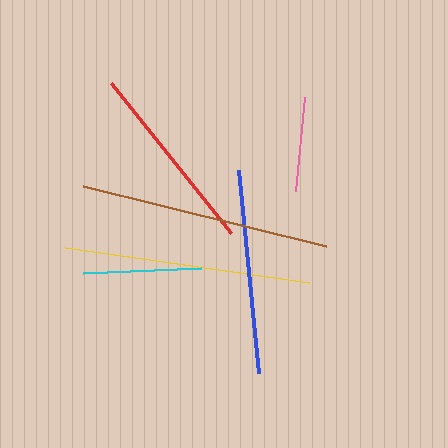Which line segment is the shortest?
The pink line is the shortest at approximately 95 pixels.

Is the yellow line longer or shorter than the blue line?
The yellow line is longer than the blue line.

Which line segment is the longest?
The brown line is the longest at approximately 250 pixels.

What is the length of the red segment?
The red segment is approximately 191 pixels long.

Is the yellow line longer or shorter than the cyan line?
The yellow line is longer than the cyan line.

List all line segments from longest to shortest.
From longest to shortest: brown, yellow, blue, red, cyan, pink.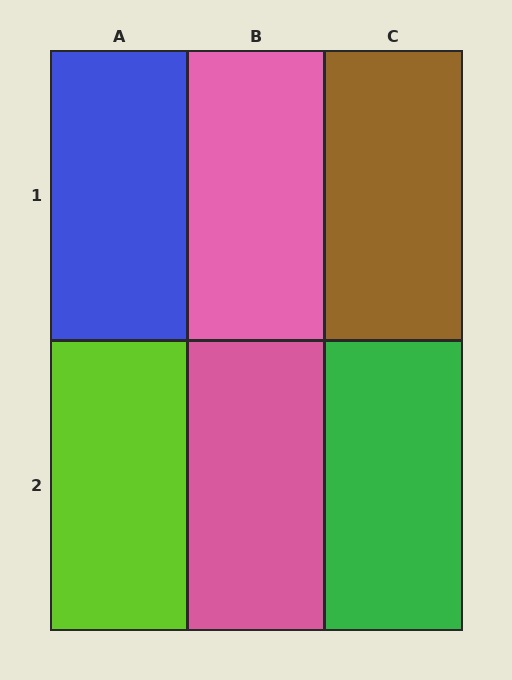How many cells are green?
1 cell is green.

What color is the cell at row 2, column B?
Pink.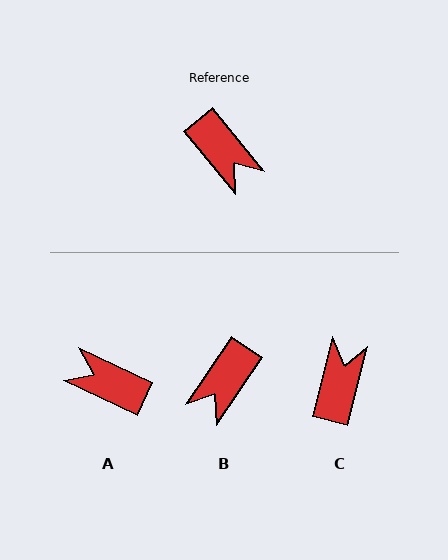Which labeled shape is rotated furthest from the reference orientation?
A, about 155 degrees away.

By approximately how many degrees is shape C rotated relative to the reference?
Approximately 126 degrees counter-clockwise.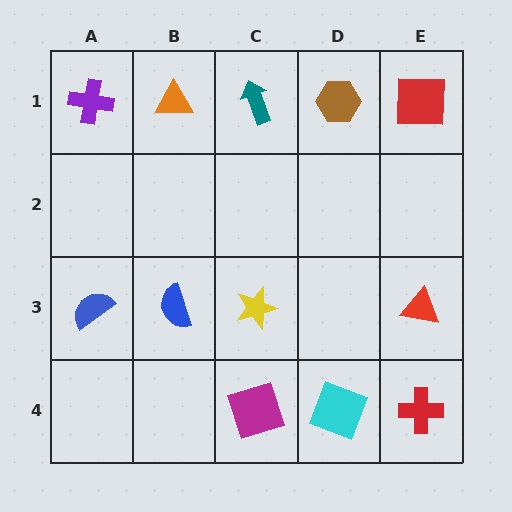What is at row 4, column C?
A magenta square.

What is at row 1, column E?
A red square.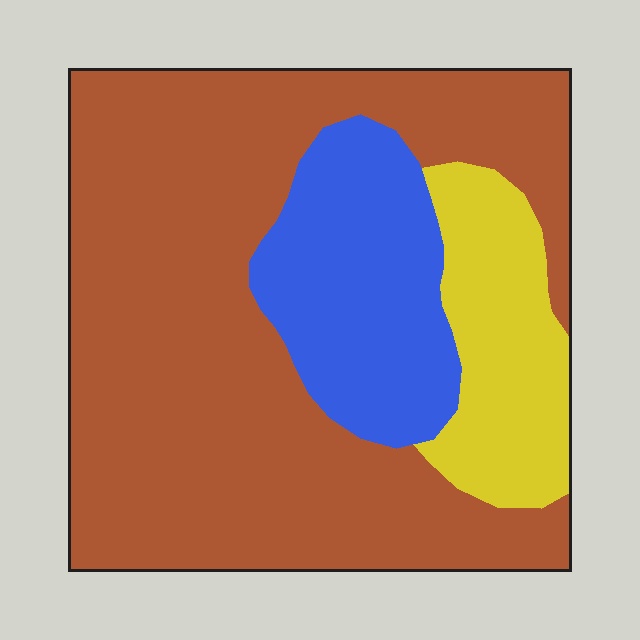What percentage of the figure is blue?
Blue covers around 20% of the figure.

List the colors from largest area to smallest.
From largest to smallest: brown, blue, yellow.